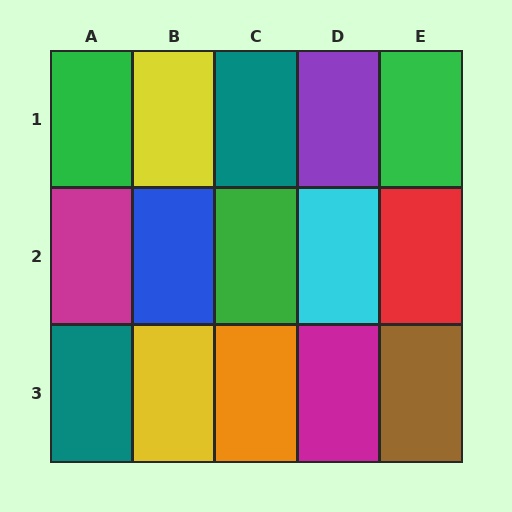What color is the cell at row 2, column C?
Green.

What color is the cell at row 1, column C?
Teal.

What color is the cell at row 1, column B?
Yellow.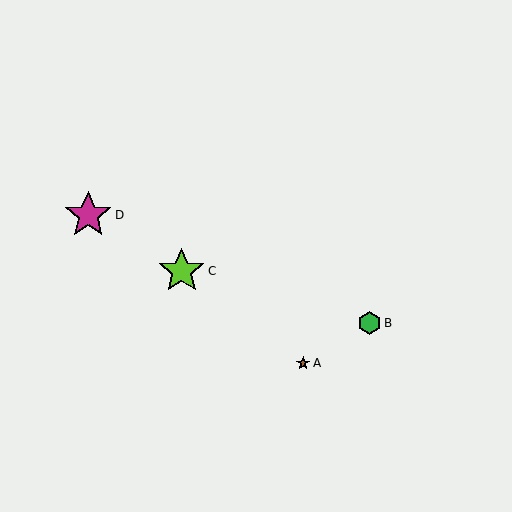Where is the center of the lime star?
The center of the lime star is at (182, 271).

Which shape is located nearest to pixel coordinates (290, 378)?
The brown star (labeled A) at (303, 363) is nearest to that location.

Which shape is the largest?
The magenta star (labeled D) is the largest.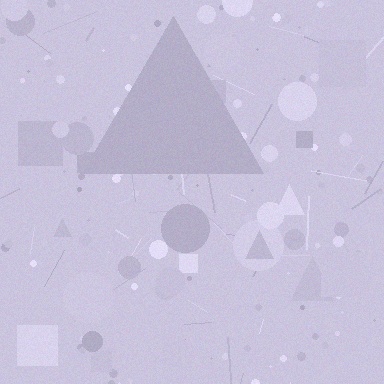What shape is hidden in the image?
A triangle is hidden in the image.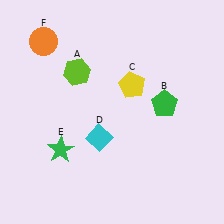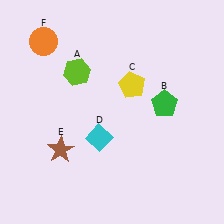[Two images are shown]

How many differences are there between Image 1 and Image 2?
There is 1 difference between the two images.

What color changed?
The star (E) changed from green in Image 1 to brown in Image 2.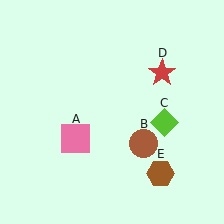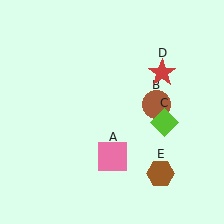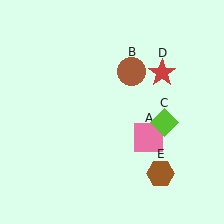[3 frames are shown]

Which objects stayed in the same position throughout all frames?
Lime diamond (object C) and red star (object D) and brown hexagon (object E) remained stationary.